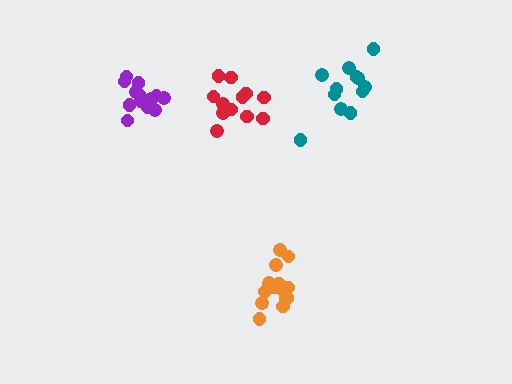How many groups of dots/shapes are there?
There are 4 groups.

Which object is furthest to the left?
The purple cluster is leftmost.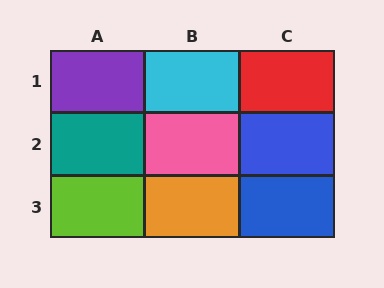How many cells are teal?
1 cell is teal.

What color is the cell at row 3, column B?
Orange.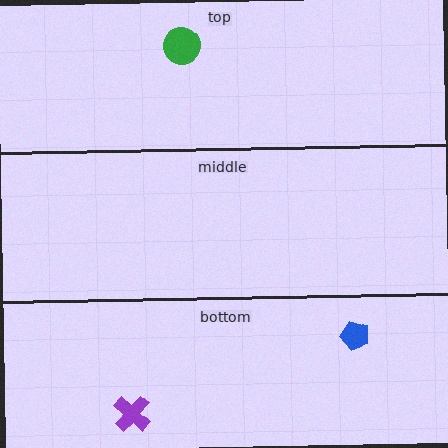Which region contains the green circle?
The top region.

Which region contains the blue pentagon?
The bottom region.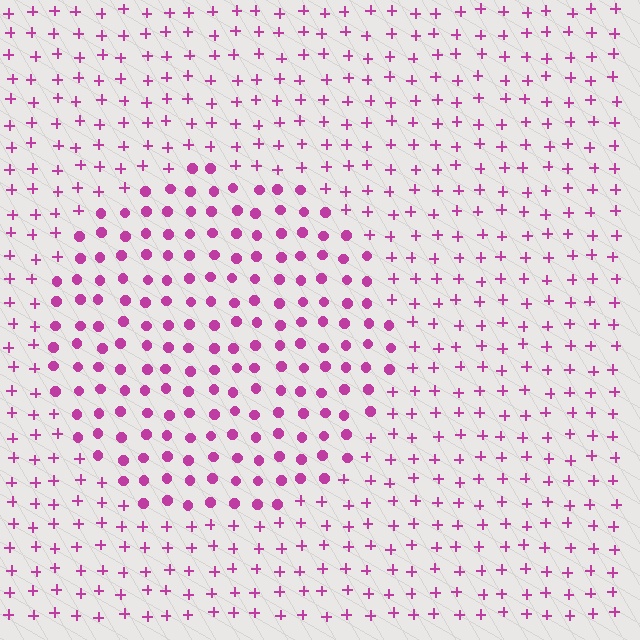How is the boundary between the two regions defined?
The boundary is defined by a change in element shape: circles inside vs. plus signs outside. All elements share the same color and spacing.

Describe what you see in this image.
The image is filled with small magenta elements arranged in a uniform grid. A circle-shaped region contains circles, while the surrounding area contains plus signs. The boundary is defined purely by the change in element shape.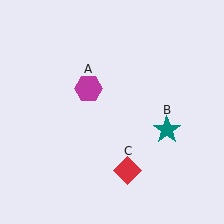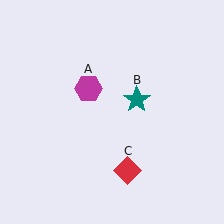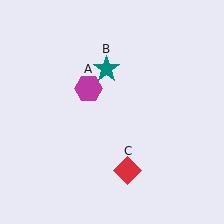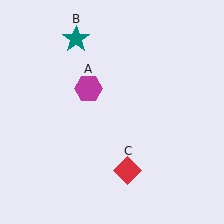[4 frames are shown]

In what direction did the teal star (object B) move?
The teal star (object B) moved up and to the left.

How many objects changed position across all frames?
1 object changed position: teal star (object B).